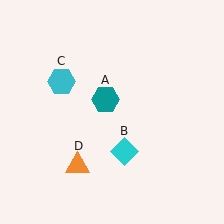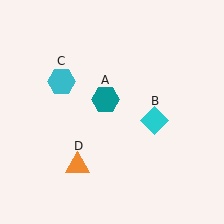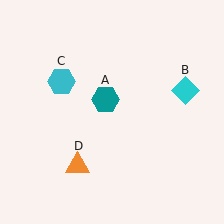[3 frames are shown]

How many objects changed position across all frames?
1 object changed position: cyan diamond (object B).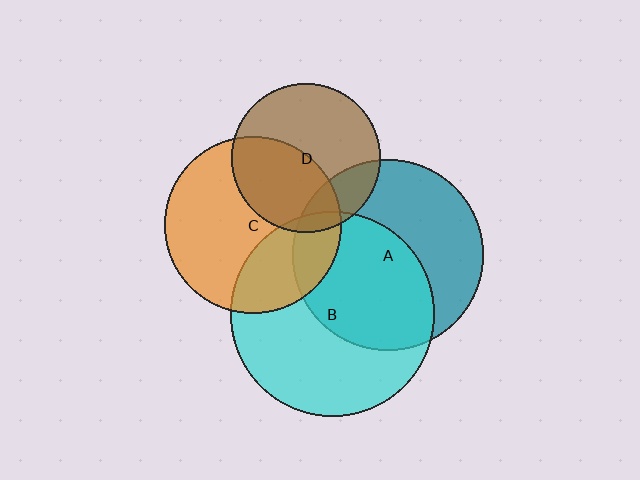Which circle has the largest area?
Circle B (cyan).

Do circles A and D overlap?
Yes.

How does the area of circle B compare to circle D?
Approximately 1.9 times.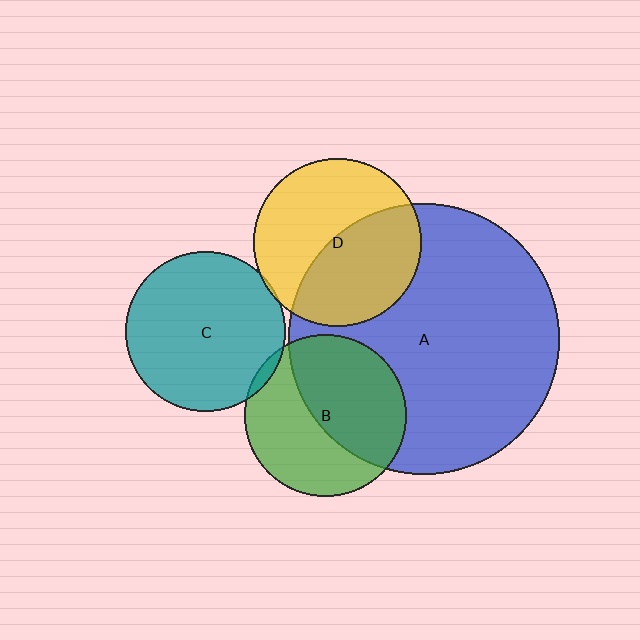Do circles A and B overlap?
Yes.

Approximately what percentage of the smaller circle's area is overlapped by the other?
Approximately 50%.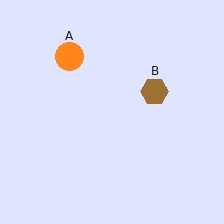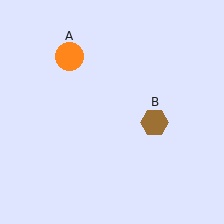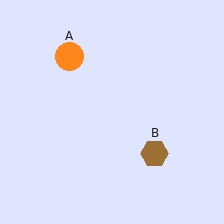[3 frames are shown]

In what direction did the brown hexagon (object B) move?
The brown hexagon (object B) moved down.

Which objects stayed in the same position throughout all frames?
Orange circle (object A) remained stationary.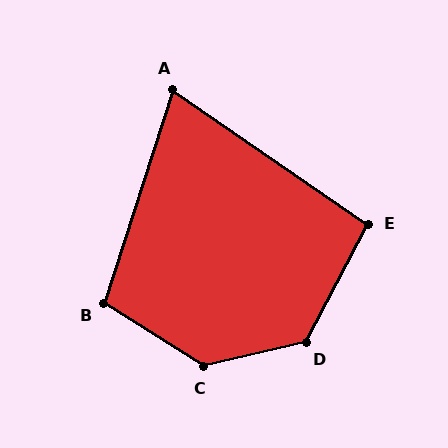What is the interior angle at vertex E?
Approximately 97 degrees (obtuse).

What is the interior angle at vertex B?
Approximately 105 degrees (obtuse).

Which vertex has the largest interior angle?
C, at approximately 134 degrees.